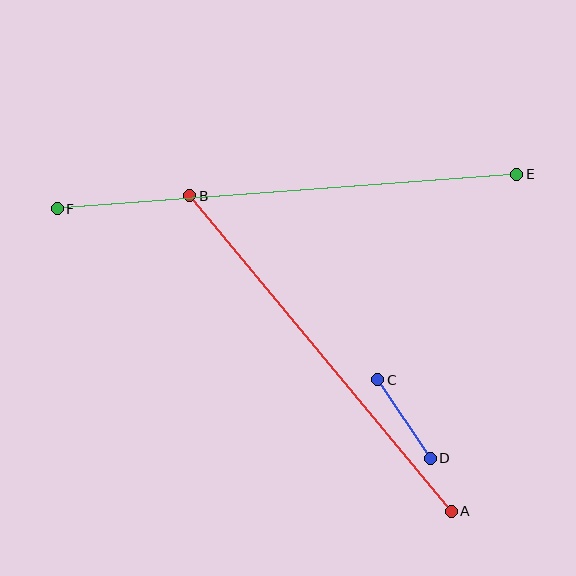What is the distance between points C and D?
The distance is approximately 95 pixels.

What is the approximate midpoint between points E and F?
The midpoint is at approximately (287, 191) pixels.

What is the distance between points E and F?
The distance is approximately 461 pixels.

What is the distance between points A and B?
The distance is approximately 410 pixels.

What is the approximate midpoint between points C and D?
The midpoint is at approximately (404, 419) pixels.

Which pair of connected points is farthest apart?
Points E and F are farthest apart.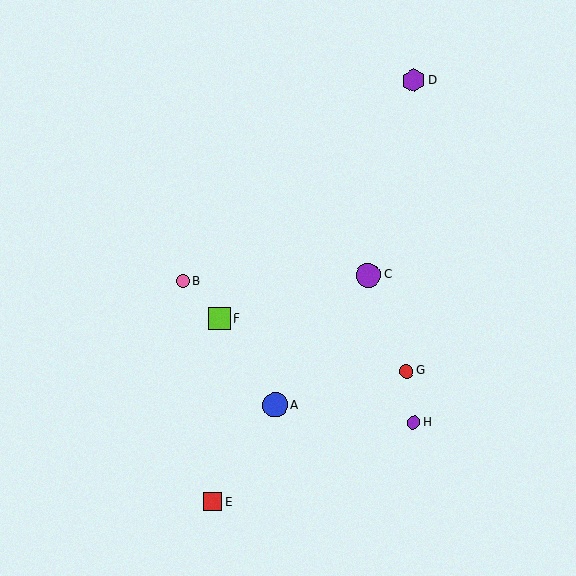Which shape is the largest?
The purple circle (labeled C) is the largest.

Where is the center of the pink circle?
The center of the pink circle is at (183, 281).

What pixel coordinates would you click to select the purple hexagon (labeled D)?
Click at (414, 80) to select the purple hexagon D.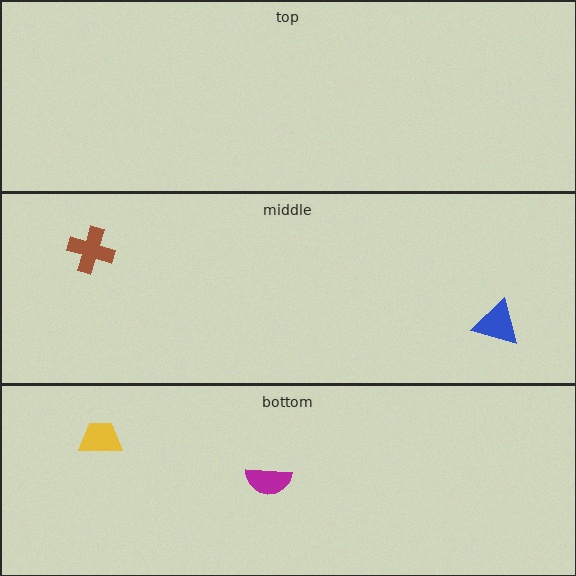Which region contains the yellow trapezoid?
The bottom region.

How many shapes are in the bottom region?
2.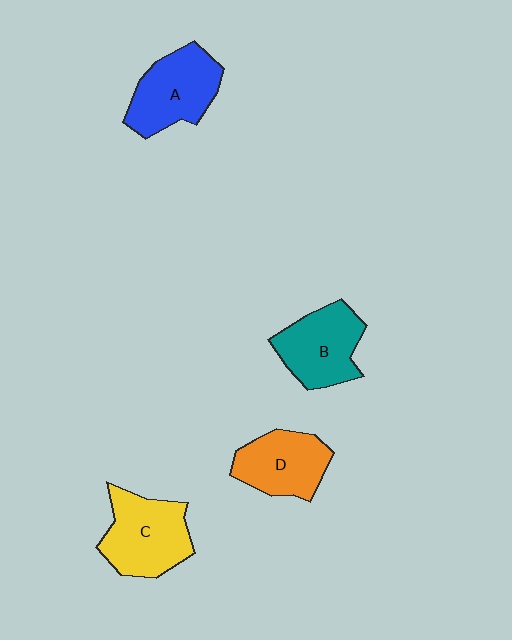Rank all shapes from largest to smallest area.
From largest to smallest: C (yellow), A (blue), B (teal), D (orange).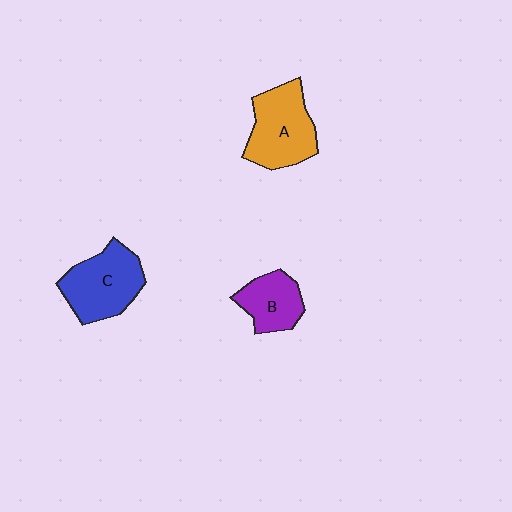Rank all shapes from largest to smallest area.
From largest to smallest: A (orange), C (blue), B (purple).